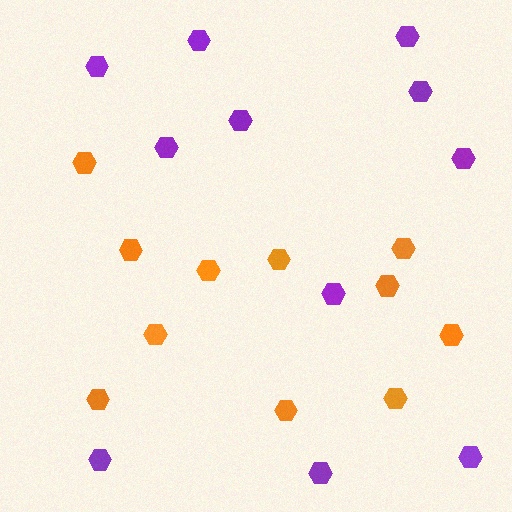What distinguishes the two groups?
There are 2 groups: one group of orange hexagons (11) and one group of purple hexagons (11).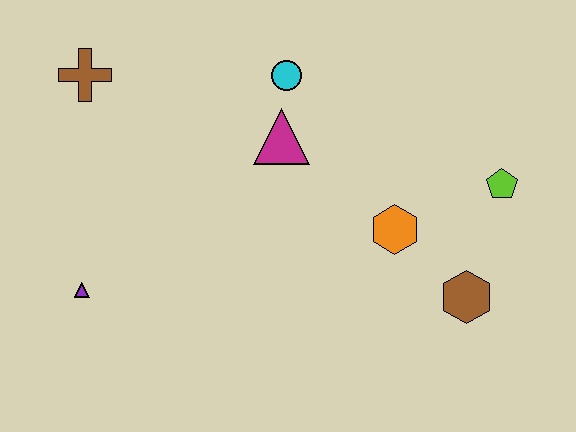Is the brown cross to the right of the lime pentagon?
No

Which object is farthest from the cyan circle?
The purple triangle is farthest from the cyan circle.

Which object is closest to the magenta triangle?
The cyan circle is closest to the magenta triangle.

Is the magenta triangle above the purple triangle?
Yes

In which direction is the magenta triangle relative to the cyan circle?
The magenta triangle is below the cyan circle.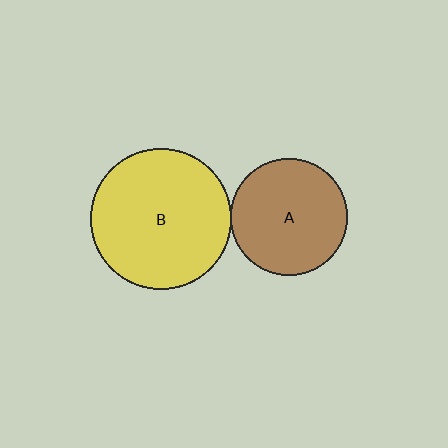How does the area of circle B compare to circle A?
Approximately 1.4 times.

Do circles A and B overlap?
Yes.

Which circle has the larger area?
Circle B (yellow).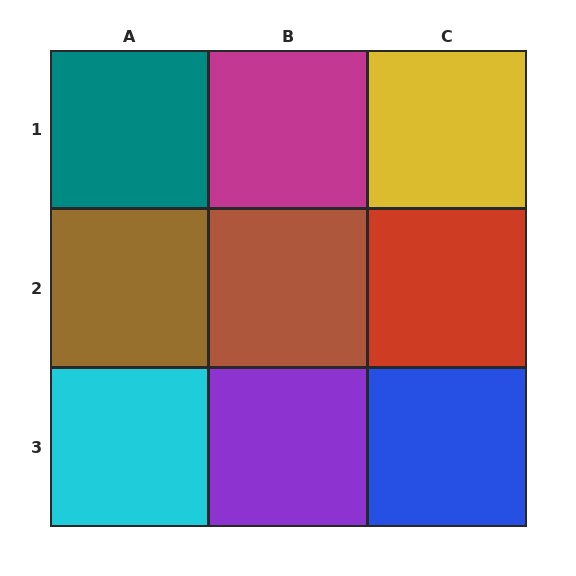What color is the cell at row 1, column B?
Magenta.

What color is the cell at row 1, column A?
Teal.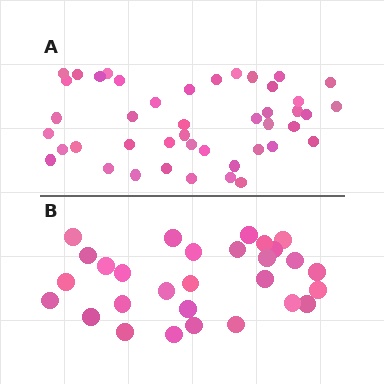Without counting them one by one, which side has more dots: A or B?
Region A (the top region) has more dots.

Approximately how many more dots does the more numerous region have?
Region A has approximately 15 more dots than region B.